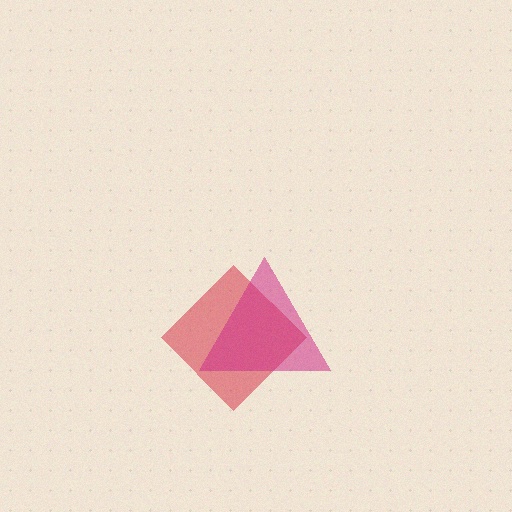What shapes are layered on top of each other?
The layered shapes are: a red diamond, a magenta triangle.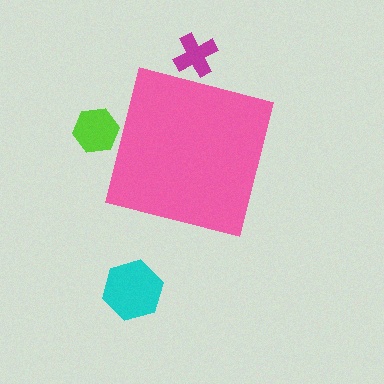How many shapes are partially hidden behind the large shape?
2 shapes are partially hidden.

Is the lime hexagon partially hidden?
Yes, the lime hexagon is partially hidden behind the pink square.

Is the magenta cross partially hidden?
Yes, the magenta cross is partially hidden behind the pink square.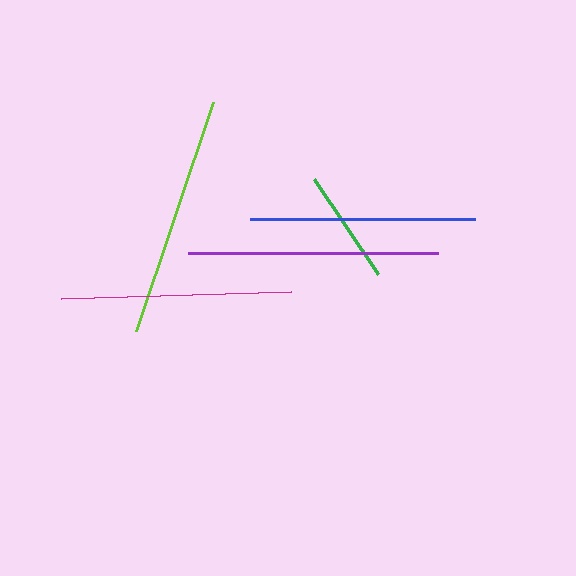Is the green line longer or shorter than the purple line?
The purple line is longer than the green line.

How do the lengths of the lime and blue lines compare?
The lime and blue lines are approximately the same length.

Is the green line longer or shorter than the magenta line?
The magenta line is longer than the green line.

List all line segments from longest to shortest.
From longest to shortest: purple, lime, magenta, blue, green.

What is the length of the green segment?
The green segment is approximately 114 pixels long.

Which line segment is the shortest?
The green line is the shortest at approximately 114 pixels.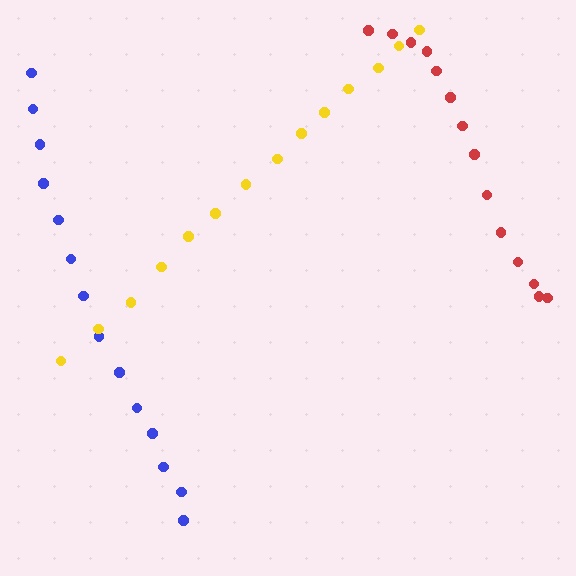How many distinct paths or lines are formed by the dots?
There are 3 distinct paths.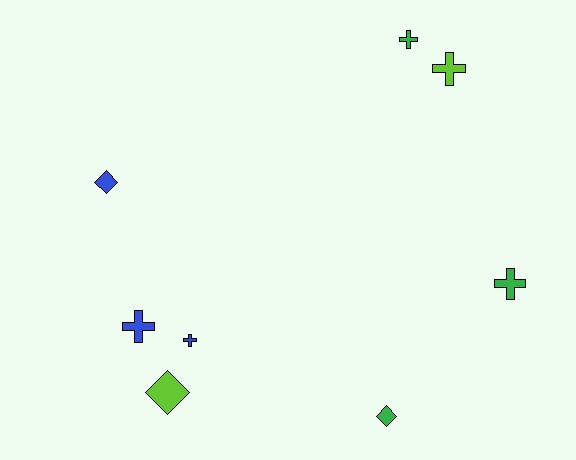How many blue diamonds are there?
There is 1 blue diamond.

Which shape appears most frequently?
Cross, with 5 objects.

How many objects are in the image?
There are 8 objects.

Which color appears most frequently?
Blue, with 3 objects.